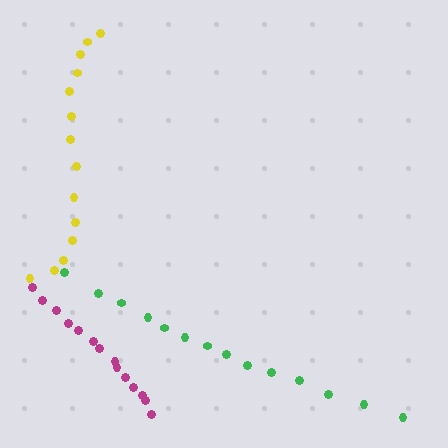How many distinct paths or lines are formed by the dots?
There are 3 distinct paths.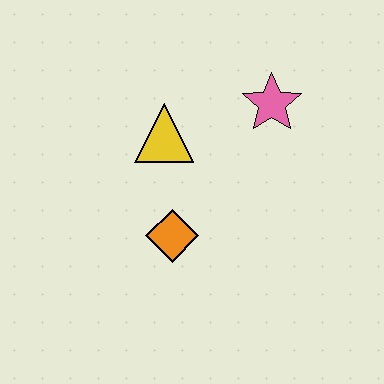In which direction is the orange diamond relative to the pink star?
The orange diamond is below the pink star.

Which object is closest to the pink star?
The yellow triangle is closest to the pink star.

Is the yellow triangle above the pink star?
No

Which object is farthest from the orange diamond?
The pink star is farthest from the orange diamond.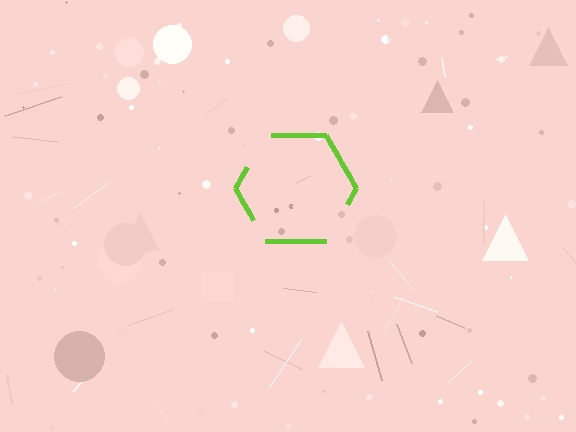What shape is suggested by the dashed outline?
The dashed outline suggests a hexagon.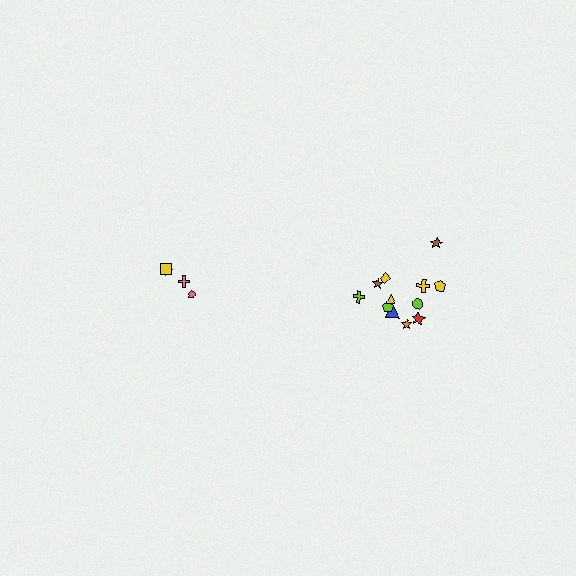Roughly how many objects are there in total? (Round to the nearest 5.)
Roughly 15 objects in total.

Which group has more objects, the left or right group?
The right group.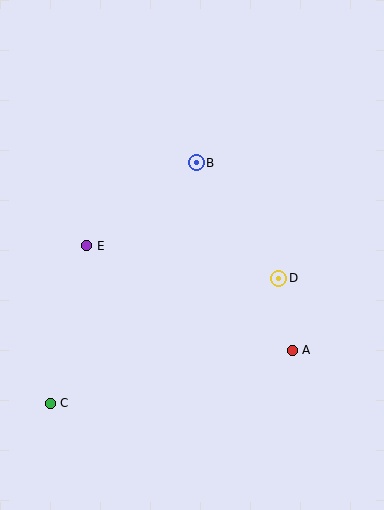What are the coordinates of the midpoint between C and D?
The midpoint between C and D is at (164, 341).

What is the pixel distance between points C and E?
The distance between C and E is 162 pixels.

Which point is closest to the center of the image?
Point D at (279, 278) is closest to the center.